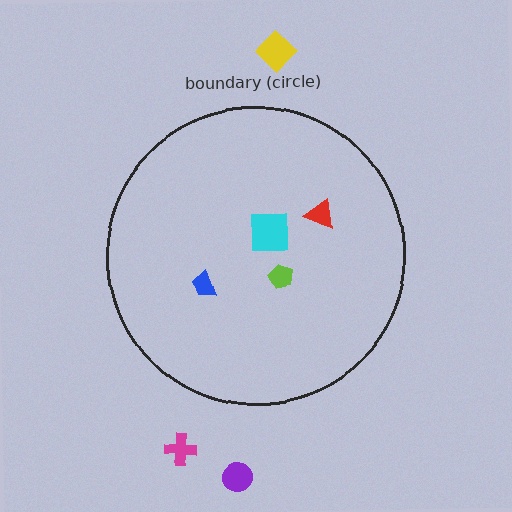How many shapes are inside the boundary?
4 inside, 3 outside.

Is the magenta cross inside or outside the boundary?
Outside.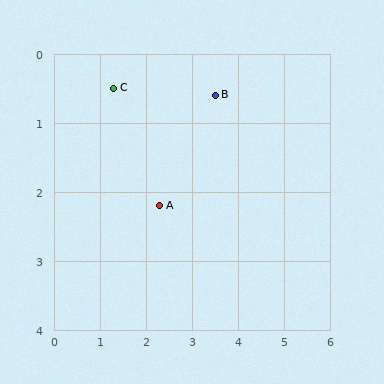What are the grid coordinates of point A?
Point A is at approximately (2.3, 2.2).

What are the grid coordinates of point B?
Point B is at approximately (3.5, 0.6).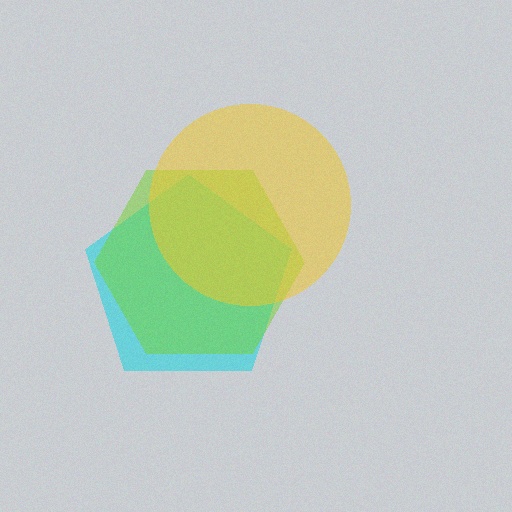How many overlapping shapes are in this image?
There are 3 overlapping shapes in the image.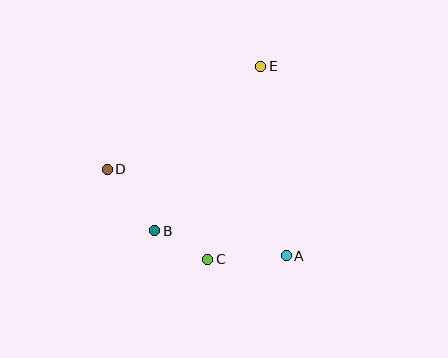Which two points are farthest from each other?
Points C and E are farthest from each other.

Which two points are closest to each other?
Points B and C are closest to each other.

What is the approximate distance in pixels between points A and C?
The distance between A and C is approximately 78 pixels.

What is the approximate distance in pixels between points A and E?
The distance between A and E is approximately 191 pixels.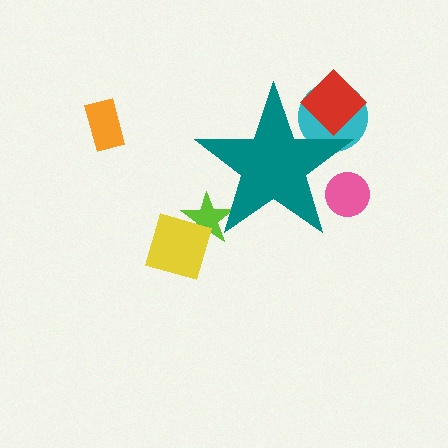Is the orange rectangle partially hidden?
No, the orange rectangle is fully visible.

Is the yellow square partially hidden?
No, the yellow square is fully visible.